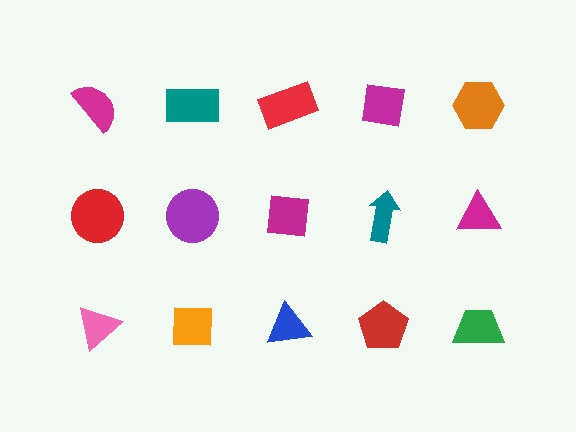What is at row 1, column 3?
A red rectangle.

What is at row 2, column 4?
A teal arrow.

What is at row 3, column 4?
A red pentagon.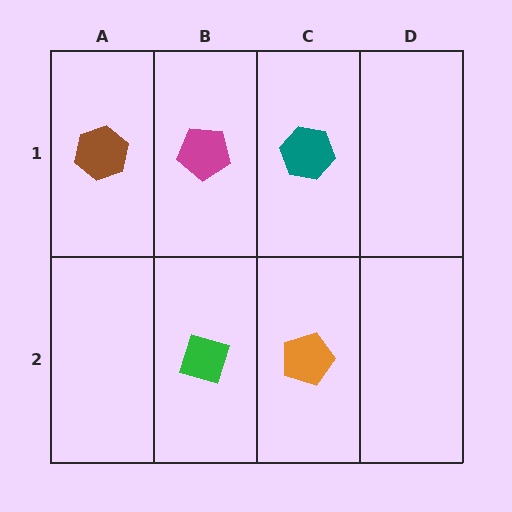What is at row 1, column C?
A teal hexagon.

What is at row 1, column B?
A magenta pentagon.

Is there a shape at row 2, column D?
No, that cell is empty.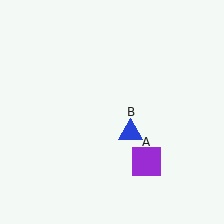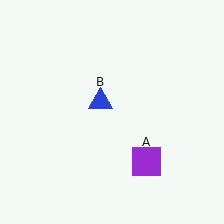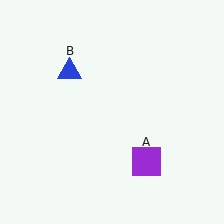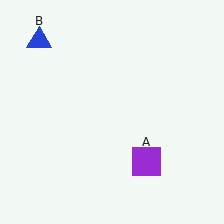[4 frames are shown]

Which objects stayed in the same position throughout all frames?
Purple square (object A) remained stationary.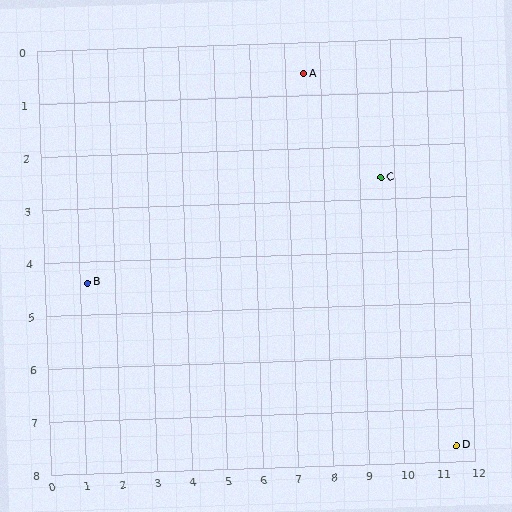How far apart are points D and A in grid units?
Points D and A are about 8.1 grid units apart.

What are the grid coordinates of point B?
Point B is at approximately (1.2, 4.4).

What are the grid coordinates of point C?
Point C is at approximately (9.6, 2.6).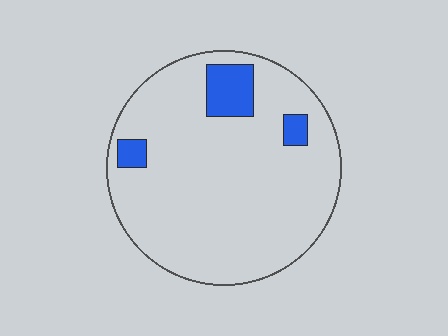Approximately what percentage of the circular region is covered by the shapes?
Approximately 10%.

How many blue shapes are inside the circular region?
3.